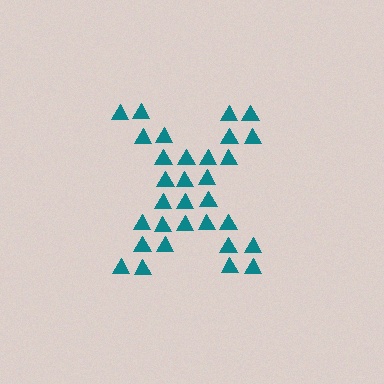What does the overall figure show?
The overall figure shows the letter X.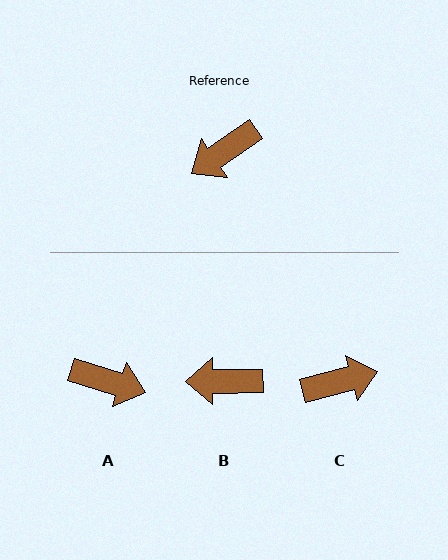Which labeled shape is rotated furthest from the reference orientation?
C, about 160 degrees away.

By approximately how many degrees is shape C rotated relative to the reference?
Approximately 160 degrees counter-clockwise.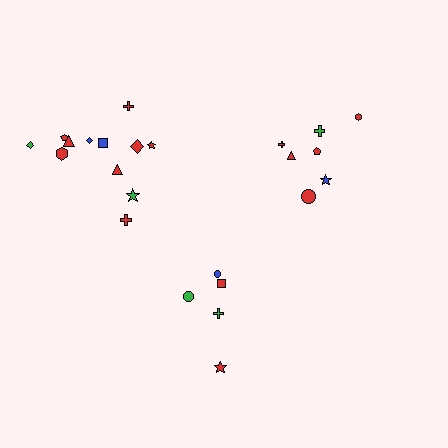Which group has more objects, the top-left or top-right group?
The top-left group.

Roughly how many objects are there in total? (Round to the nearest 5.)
Roughly 25 objects in total.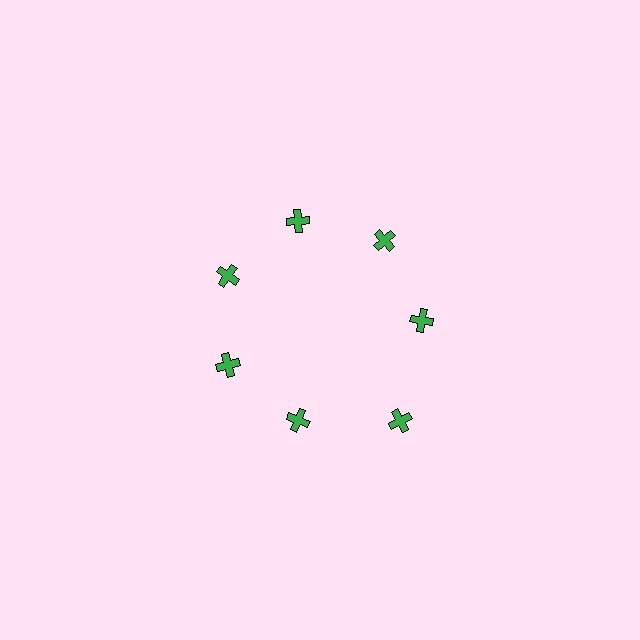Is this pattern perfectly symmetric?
No. The 7 green crosses are arranged in a ring, but one element near the 5 o'clock position is pushed outward from the center, breaking the 7-fold rotational symmetry.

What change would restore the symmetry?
The symmetry would be restored by moving it inward, back onto the ring so that all 7 crosses sit at equal angles and equal distance from the center.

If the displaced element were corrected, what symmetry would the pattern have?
It would have 7-fold rotational symmetry — the pattern would map onto itself every 51 degrees.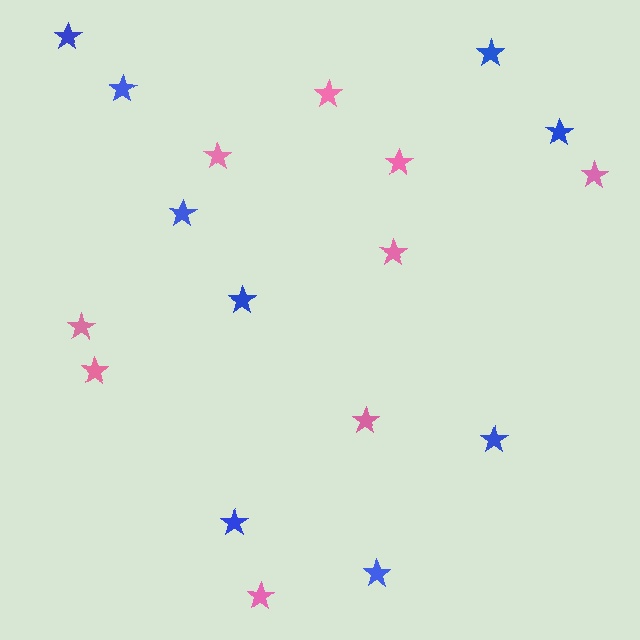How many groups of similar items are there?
There are 2 groups: one group of blue stars (9) and one group of pink stars (9).